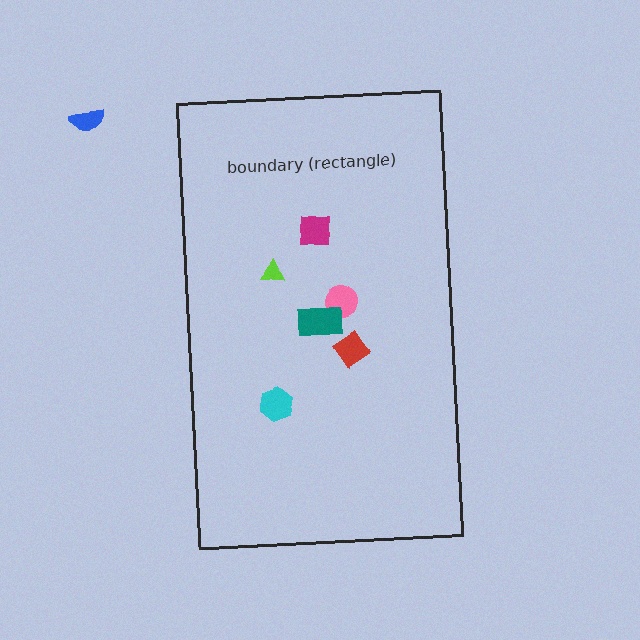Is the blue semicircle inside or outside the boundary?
Outside.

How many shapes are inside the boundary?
6 inside, 1 outside.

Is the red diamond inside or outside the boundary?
Inside.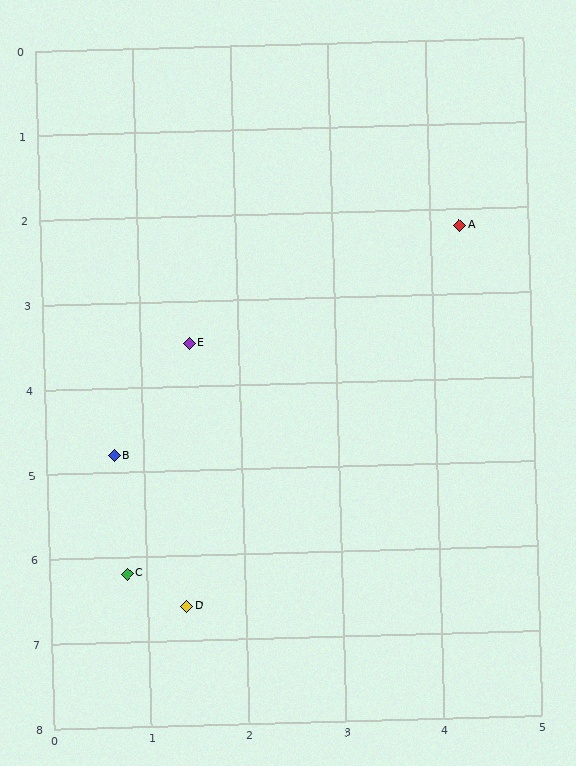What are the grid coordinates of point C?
Point C is at approximately (0.8, 6.2).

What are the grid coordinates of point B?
Point B is at approximately (0.7, 4.8).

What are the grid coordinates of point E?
Point E is at approximately (1.5, 3.5).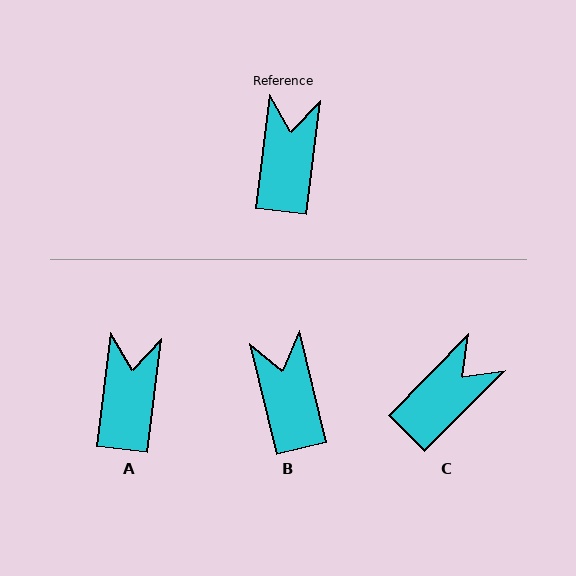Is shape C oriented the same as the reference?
No, it is off by about 38 degrees.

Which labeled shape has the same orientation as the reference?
A.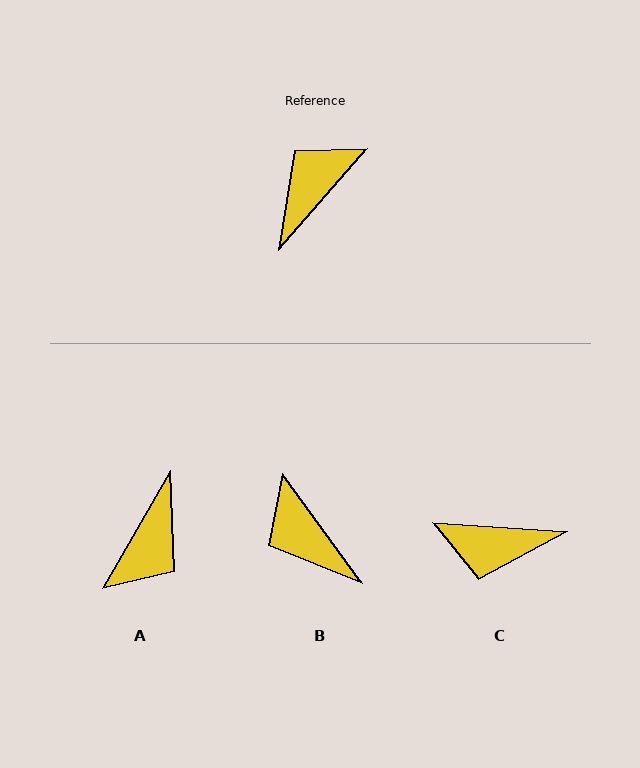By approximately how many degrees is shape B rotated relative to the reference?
Approximately 77 degrees counter-clockwise.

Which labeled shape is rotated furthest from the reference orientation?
A, about 169 degrees away.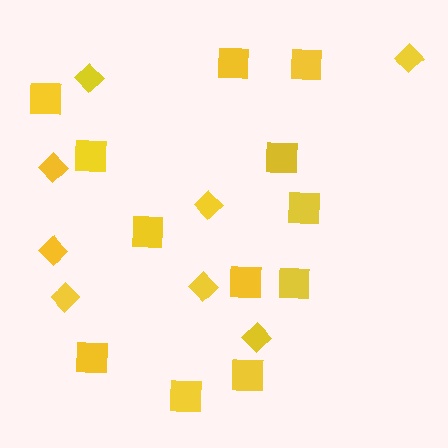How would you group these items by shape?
There are 2 groups: one group of squares (12) and one group of diamonds (8).